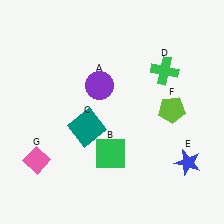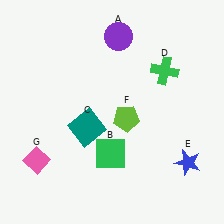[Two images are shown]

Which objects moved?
The objects that moved are: the purple circle (A), the lime pentagon (F).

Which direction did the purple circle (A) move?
The purple circle (A) moved up.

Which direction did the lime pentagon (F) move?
The lime pentagon (F) moved left.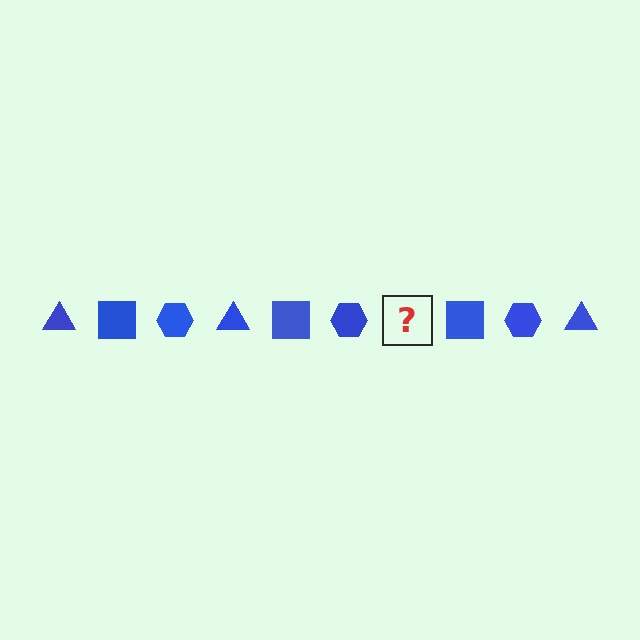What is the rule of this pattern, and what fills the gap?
The rule is that the pattern cycles through triangle, square, hexagon shapes in blue. The gap should be filled with a blue triangle.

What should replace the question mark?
The question mark should be replaced with a blue triangle.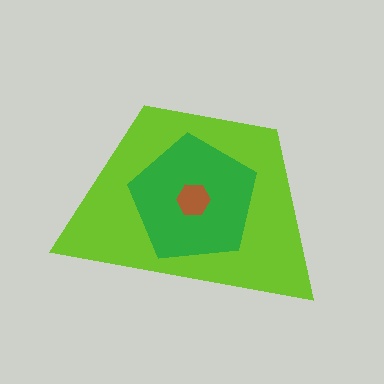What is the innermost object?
The brown hexagon.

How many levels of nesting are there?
3.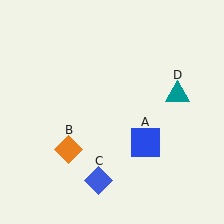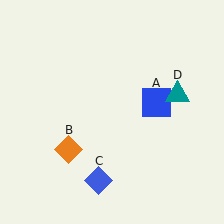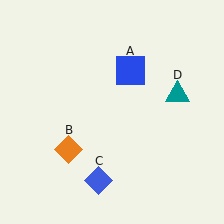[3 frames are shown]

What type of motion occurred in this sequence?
The blue square (object A) rotated counterclockwise around the center of the scene.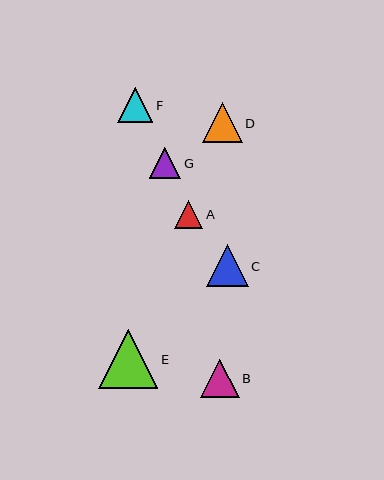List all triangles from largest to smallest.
From largest to smallest: E, C, D, B, F, G, A.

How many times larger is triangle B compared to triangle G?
Triangle B is approximately 1.2 times the size of triangle G.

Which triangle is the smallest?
Triangle A is the smallest with a size of approximately 28 pixels.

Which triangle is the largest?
Triangle E is the largest with a size of approximately 59 pixels.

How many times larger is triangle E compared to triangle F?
Triangle E is approximately 1.7 times the size of triangle F.